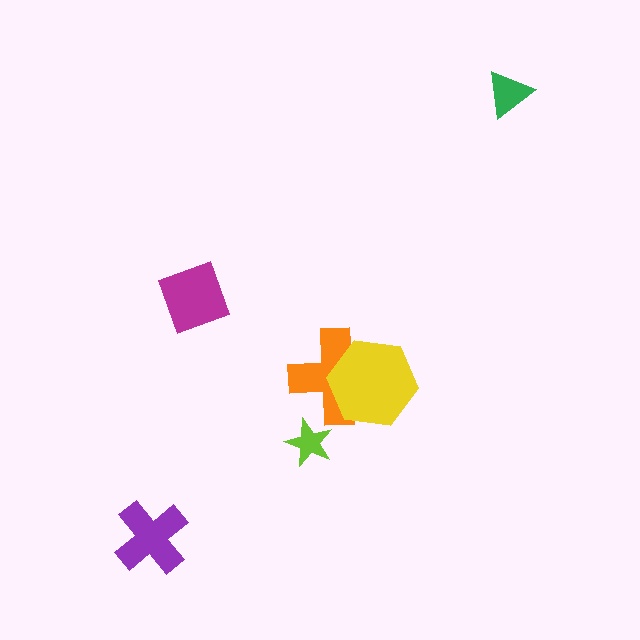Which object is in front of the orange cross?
The yellow hexagon is in front of the orange cross.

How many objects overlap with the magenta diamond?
0 objects overlap with the magenta diamond.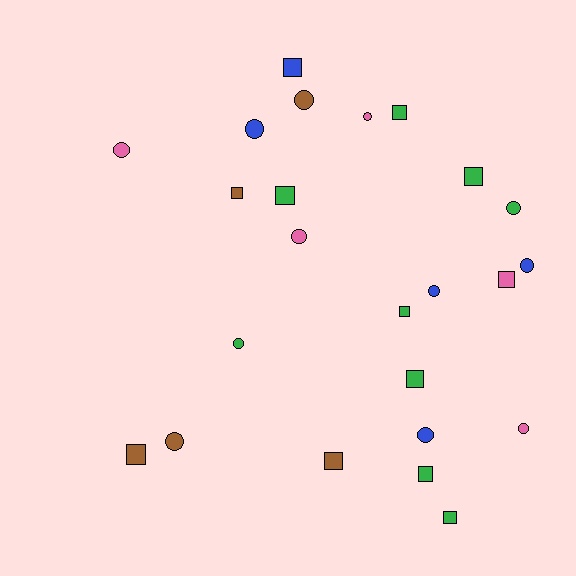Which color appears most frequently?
Green, with 9 objects.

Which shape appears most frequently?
Circle, with 12 objects.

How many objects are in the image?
There are 24 objects.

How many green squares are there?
There are 7 green squares.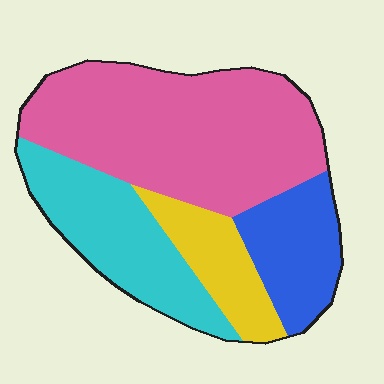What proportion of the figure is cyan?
Cyan covers roughly 25% of the figure.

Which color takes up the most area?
Pink, at roughly 50%.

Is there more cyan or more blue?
Cyan.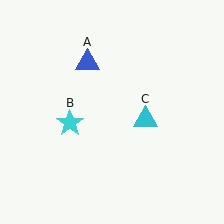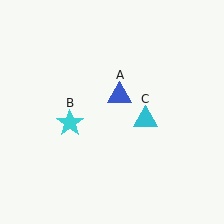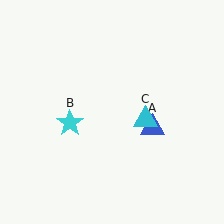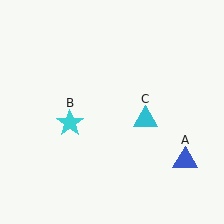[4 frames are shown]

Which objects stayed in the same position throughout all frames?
Cyan star (object B) and cyan triangle (object C) remained stationary.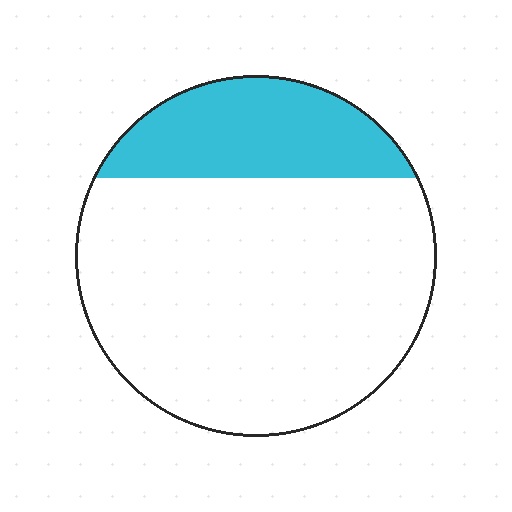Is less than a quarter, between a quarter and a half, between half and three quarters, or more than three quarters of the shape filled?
Less than a quarter.